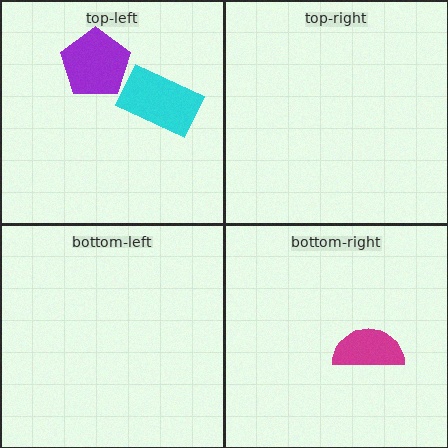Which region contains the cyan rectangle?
The top-left region.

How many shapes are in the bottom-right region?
1.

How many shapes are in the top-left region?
2.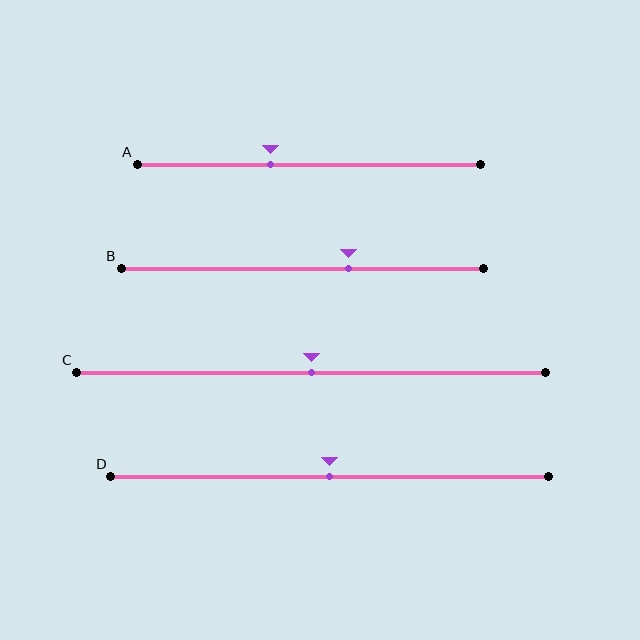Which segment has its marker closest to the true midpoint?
Segment C has its marker closest to the true midpoint.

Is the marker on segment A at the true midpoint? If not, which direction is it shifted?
No, the marker on segment A is shifted to the left by about 11% of the segment length.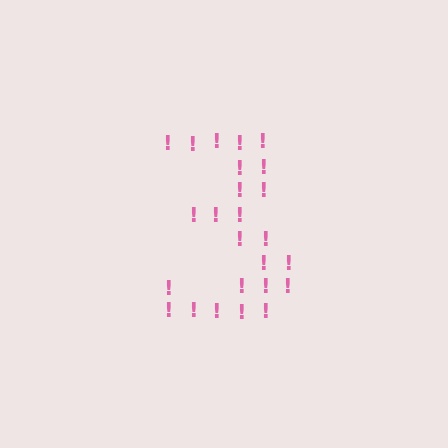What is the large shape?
The large shape is the digit 3.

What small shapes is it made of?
It is made of small exclamation marks.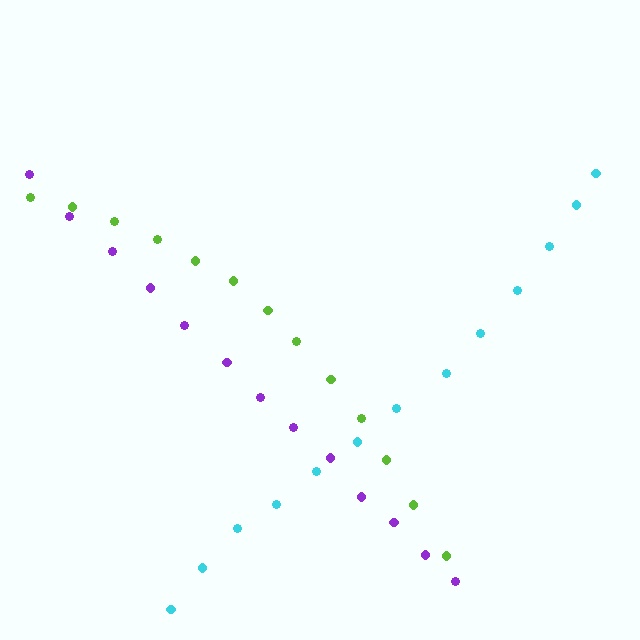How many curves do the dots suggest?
There are 3 distinct paths.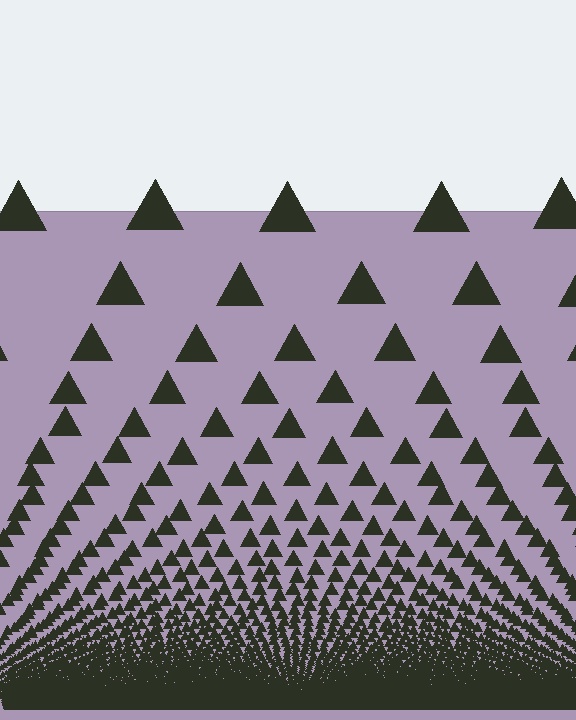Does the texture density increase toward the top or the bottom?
Density increases toward the bottom.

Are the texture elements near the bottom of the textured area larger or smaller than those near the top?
Smaller. The gradient is inverted — elements near the bottom are smaller and denser.